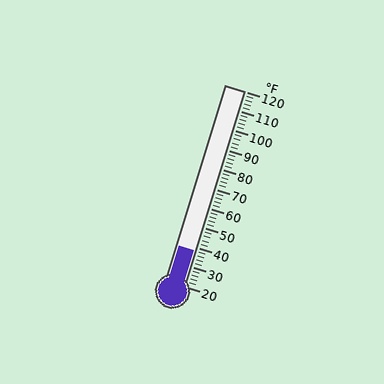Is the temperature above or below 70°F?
The temperature is below 70°F.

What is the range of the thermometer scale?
The thermometer scale ranges from 20°F to 120°F.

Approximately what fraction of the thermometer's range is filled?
The thermometer is filled to approximately 20% of its range.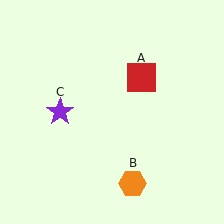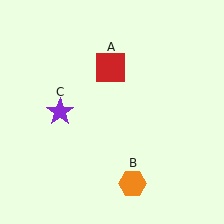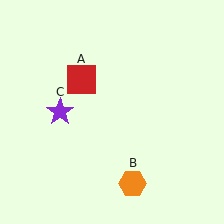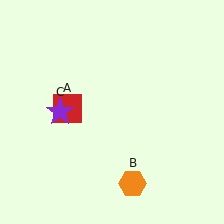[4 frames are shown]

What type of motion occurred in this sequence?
The red square (object A) rotated counterclockwise around the center of the scene.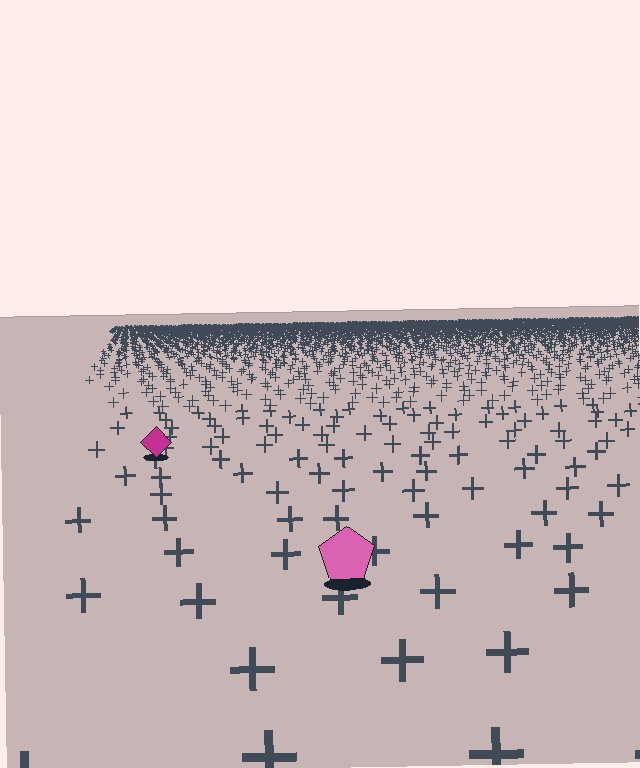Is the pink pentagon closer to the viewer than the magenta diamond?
Yes. The pink pentagon is closer — you can tell from the texture gradient: the ground texture is coarser near it.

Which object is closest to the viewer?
The pink pentagon is closest. The texture marks near it are larger and more spread out.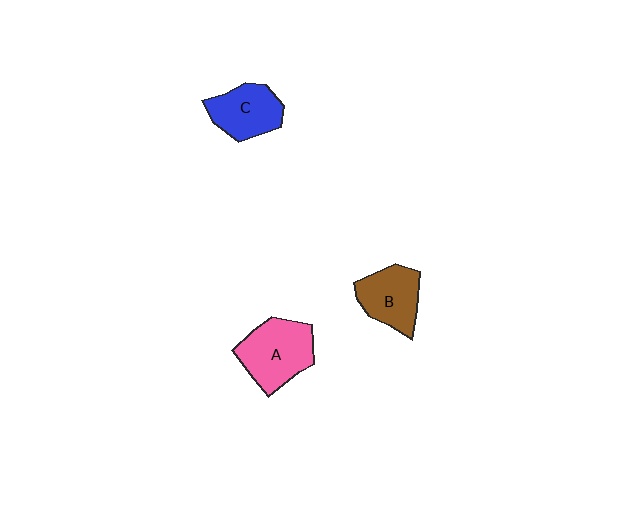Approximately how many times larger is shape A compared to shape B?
Approximately 1.2 times.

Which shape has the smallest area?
Shape C (blue).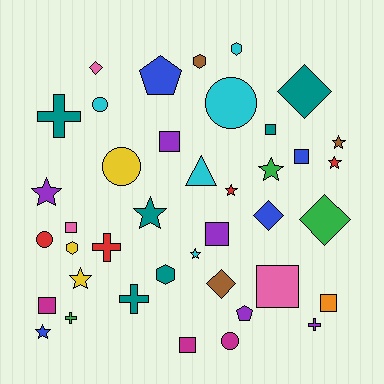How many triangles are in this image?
There is 1 triangle.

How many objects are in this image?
There are 40 objects.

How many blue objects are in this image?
There are 4 blue objects.